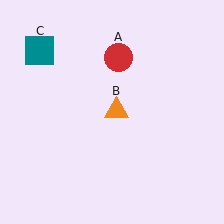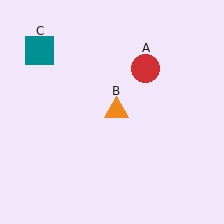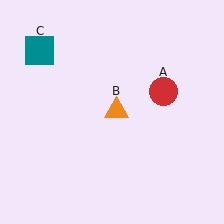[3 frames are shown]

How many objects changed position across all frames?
1 object changed position: red circle (object A).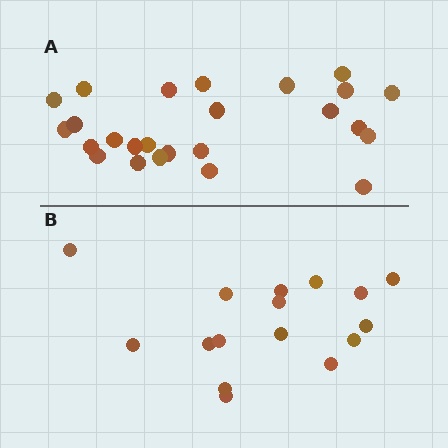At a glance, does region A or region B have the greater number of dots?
Region A (the top region) has more dots.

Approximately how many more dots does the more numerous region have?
Region A has roughly 8 or so more dots than region B.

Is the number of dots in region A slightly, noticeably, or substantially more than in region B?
Region A has substantially more. The ratio is roughly 1.6 to 1.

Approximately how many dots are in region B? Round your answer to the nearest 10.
About 20 dots. (The exact count is 16, which rounds to 20.)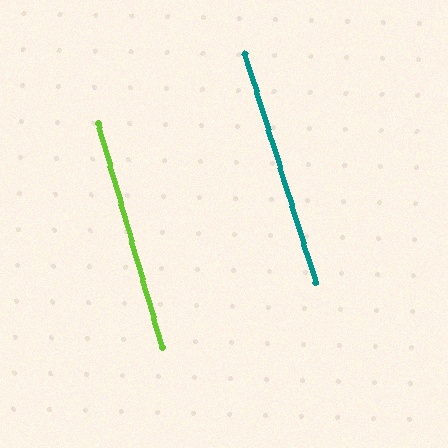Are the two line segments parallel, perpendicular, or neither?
Parallel — their directions differ by only 1.3°.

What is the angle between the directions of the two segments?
Approximately 1 degree.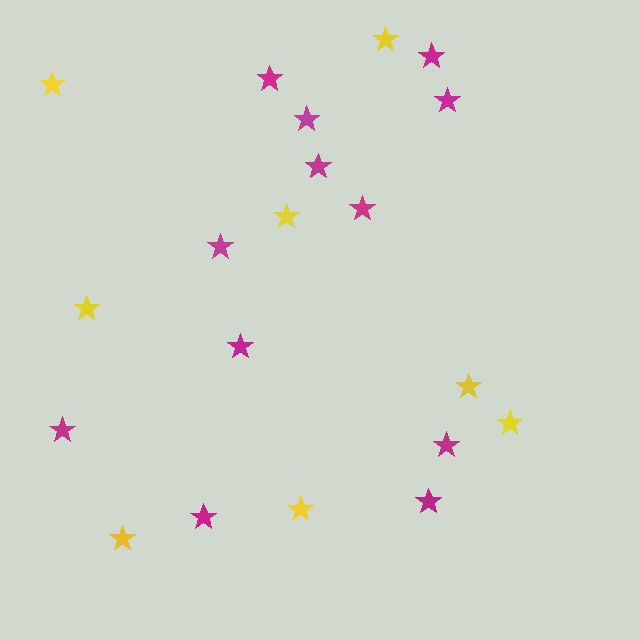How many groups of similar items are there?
There are 2 groups: one group of yellow stars (8) and one group of magenta stars (12).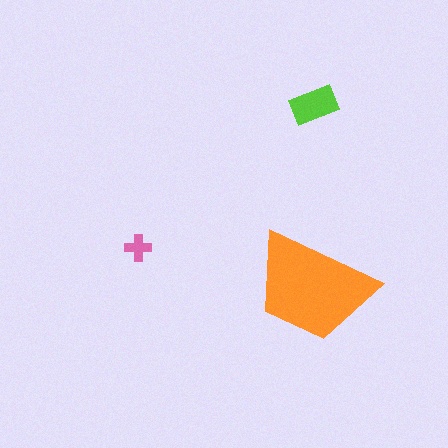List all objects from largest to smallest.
The orange trapezoid, the lime rectangle, the pink cross.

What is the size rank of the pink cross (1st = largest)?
3rd.